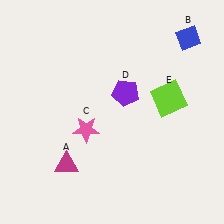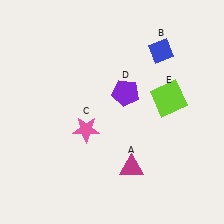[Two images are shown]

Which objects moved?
The objects that moved are: the magenta triangle (A), the blue diamond (B).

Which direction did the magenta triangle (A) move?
The magenta triangle (A) moved right.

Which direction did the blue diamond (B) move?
The blue diamond (B) moved left.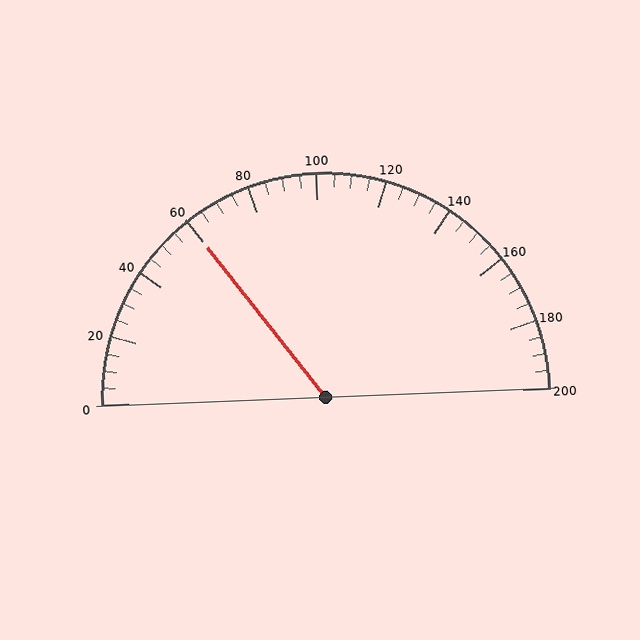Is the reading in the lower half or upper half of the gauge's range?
The reading is in the lower half of the range (0 to 200).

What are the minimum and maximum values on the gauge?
The gauge ranges from 0 to 200.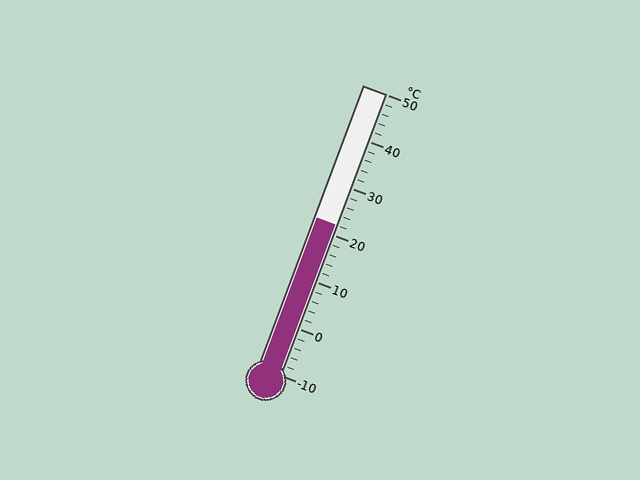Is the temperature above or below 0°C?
The temperature is above 0°C.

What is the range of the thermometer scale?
The thermometer scale ranges from -10°C to 50°C.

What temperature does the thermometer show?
The thermometer shows approximately 22°C.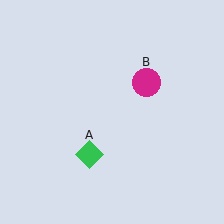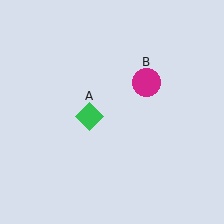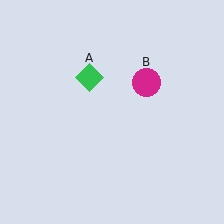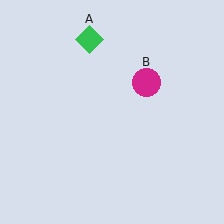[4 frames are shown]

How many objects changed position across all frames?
1 object changed position: green diamond (object A).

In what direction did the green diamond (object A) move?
The green diamond (object A) moved up.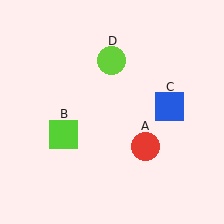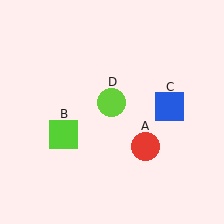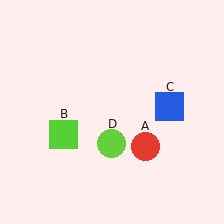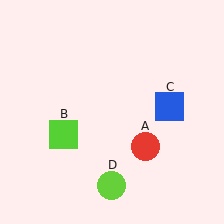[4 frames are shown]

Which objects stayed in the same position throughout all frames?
Red circle (object A) and lime square (object B) and blue square (object C) remained stationary.